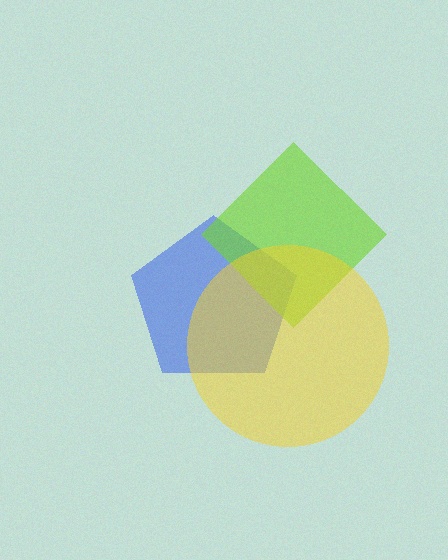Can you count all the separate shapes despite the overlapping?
Yes, there are 3 separate shapes.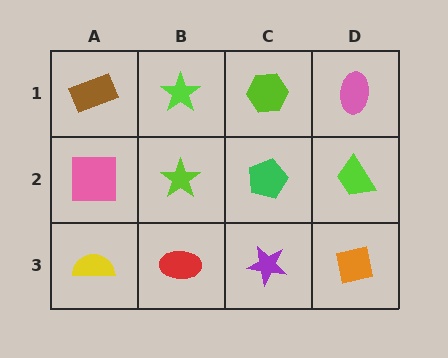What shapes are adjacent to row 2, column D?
A pink ellipse (row 1, column D), an orange square (row 3, column D), a green pentagon (row 2, column C).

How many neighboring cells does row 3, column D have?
2.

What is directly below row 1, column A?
A pink square.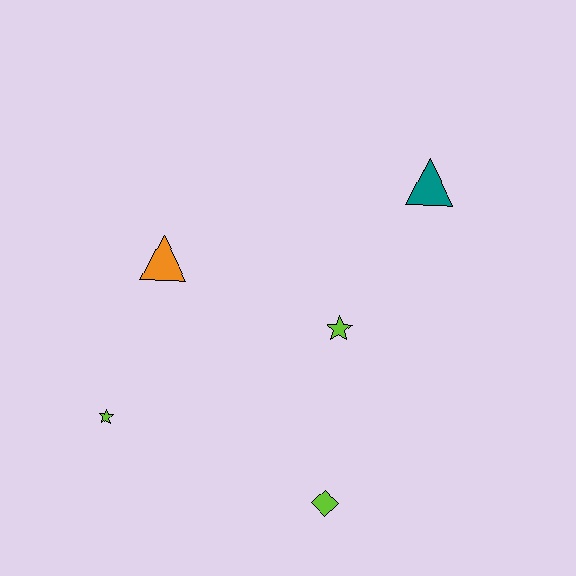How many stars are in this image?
There are 2 stars.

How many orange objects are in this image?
There is 1 orange object.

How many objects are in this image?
There are 5 objects.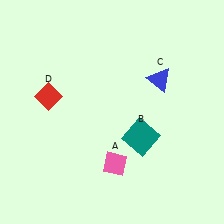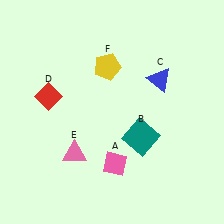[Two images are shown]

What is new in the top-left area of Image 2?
A yellow pentagon (F) was added in the top-left area of Image 2.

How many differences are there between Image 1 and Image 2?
There are 2 differences between the two images.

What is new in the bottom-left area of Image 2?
A pink triangle (E) was added in the bottom-left area of Image 2.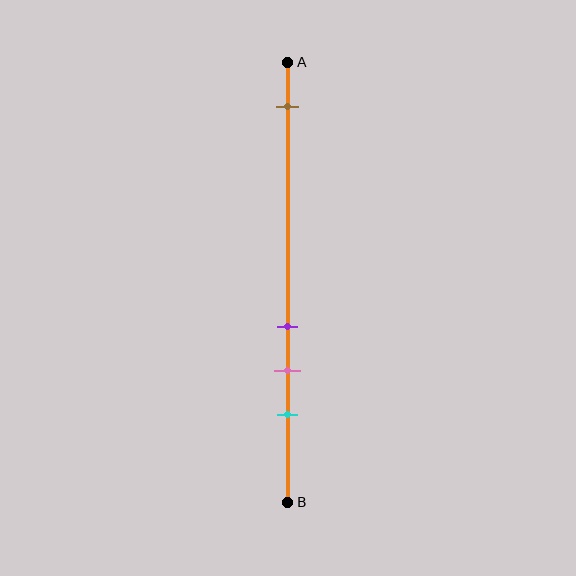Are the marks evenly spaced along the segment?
No, the marks are not evenly spaced.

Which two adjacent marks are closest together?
The purple and pink marks are the closest adjacent pair.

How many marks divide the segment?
There are 4 marks dividing the segment.